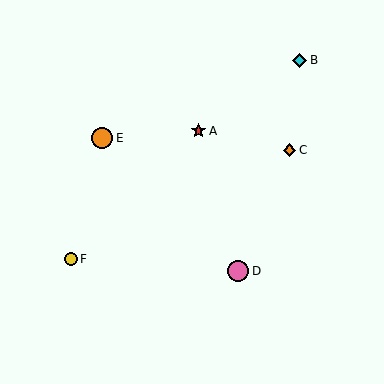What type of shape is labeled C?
Shape C is an orange diamond.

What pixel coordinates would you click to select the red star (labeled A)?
Click at (198, 131) to select the red star A.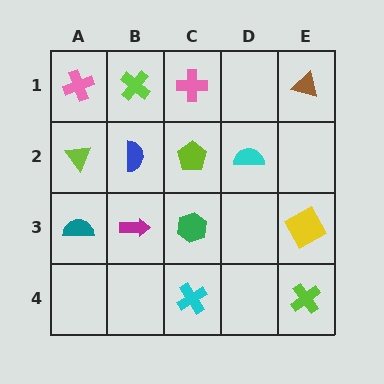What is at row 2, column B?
A blue semicircle.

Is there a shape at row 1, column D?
No, that cell is empty.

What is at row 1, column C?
A pink cross.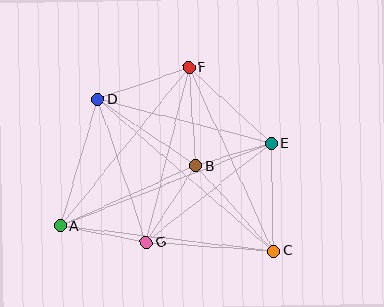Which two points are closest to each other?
Points B and E are closest to each other.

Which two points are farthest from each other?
Points C and D are farthest from each other.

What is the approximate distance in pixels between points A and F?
The distance between A and F is approximately 204 pixels.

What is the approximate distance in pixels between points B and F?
The distance between B and F is approximately 99 pixels.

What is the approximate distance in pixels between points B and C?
The distance between B and C is approximately 115 pixels.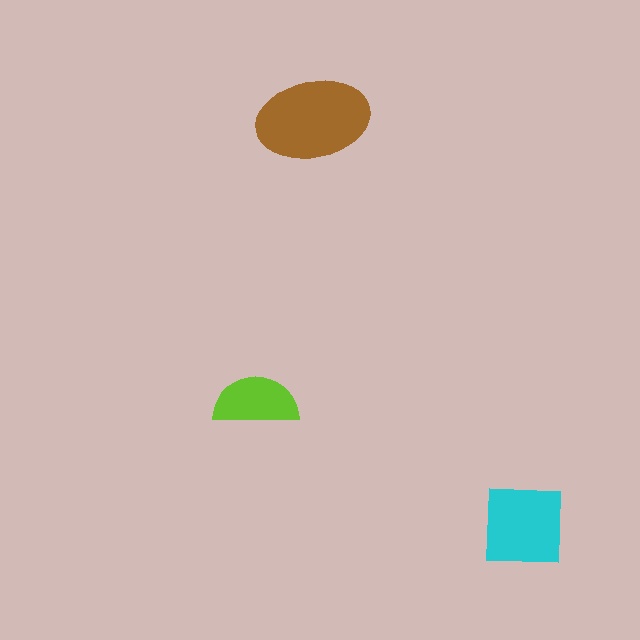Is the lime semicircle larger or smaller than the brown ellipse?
Smaller.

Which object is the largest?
The brown ellipse.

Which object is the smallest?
The lime semicircle.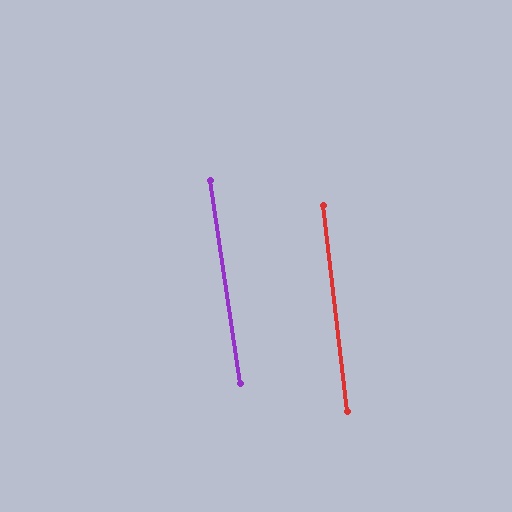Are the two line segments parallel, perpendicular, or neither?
Parallel — their directions differ by only 1.6°.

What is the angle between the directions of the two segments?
Approximately 2 degrees.